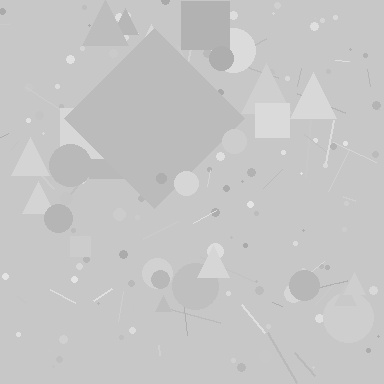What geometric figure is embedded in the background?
A diamond is embedded in the background.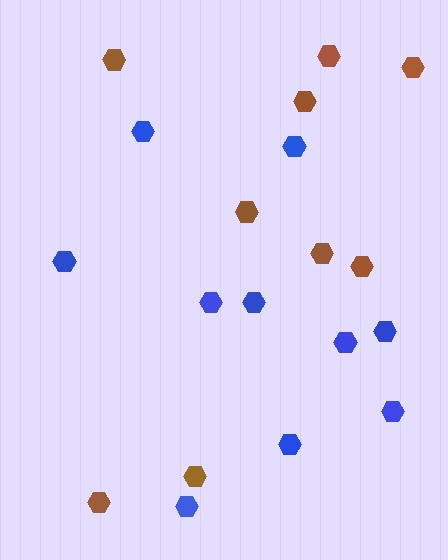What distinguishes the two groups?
There are 2 groups: one group of brown hexagons (9) and one group of blue hexagons (10).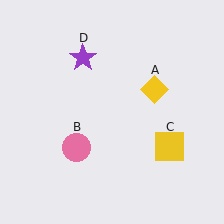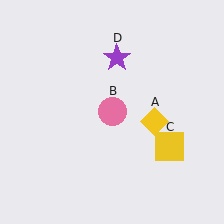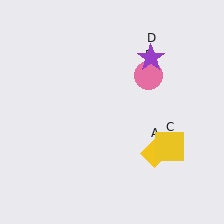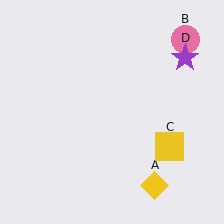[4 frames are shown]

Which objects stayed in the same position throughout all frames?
Yellow square (object C) remained stationary.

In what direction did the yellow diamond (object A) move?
The yellow diamond (object A) moved down.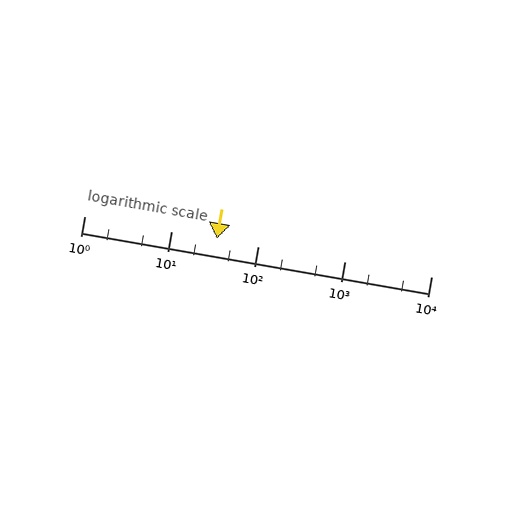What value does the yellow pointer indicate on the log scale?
The pointer indicates approximately 34.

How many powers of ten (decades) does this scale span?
The scale spans 4 decades, from 1 to 10000.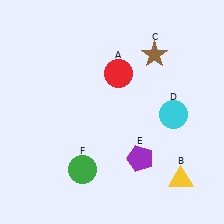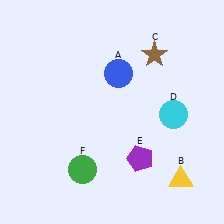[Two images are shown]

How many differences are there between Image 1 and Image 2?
There is 1 difference between the two images.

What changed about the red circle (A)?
In Image 1, A is red. In Image 2, it changed to blue.